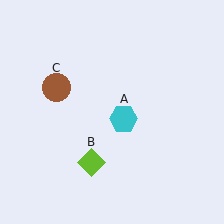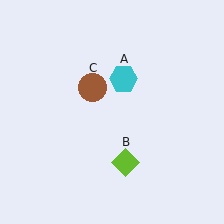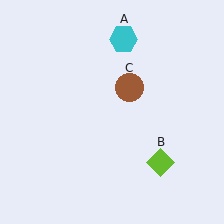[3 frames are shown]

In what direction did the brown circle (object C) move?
The brown circle (object C) moved right.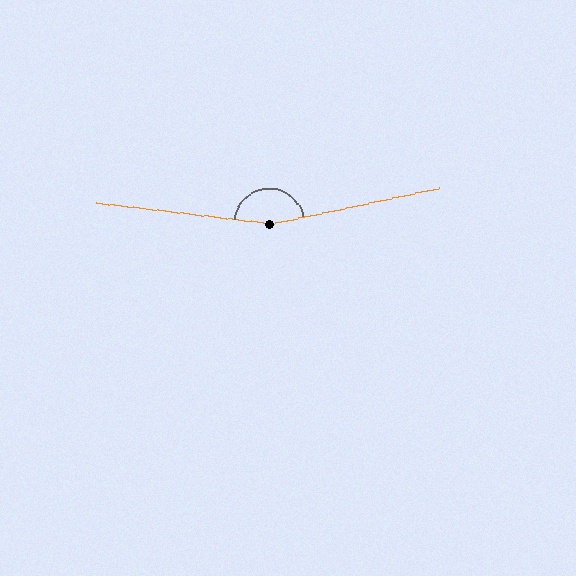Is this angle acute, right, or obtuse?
It is obtuse.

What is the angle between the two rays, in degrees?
Approximately 161 degrees.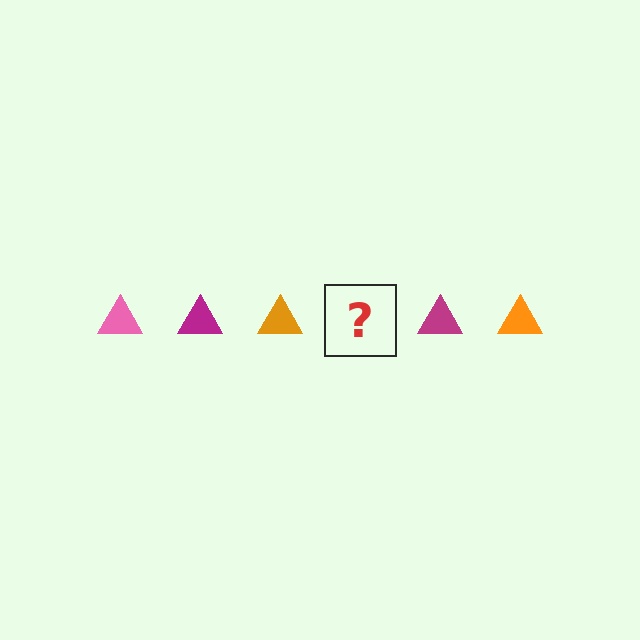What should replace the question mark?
The question mark should be replaced with a pink triangle.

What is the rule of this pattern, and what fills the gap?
The rule is that the pattern cycles through pink, magenta, orange triangles. The gap should be filled with a pink triangle.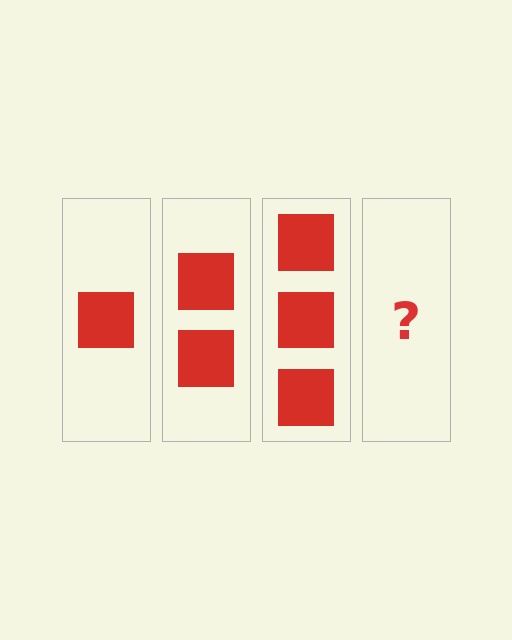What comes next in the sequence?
The next element should be 4 squares.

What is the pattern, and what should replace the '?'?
The pattern is that each step adds one more square. The '?' should be 4 squares.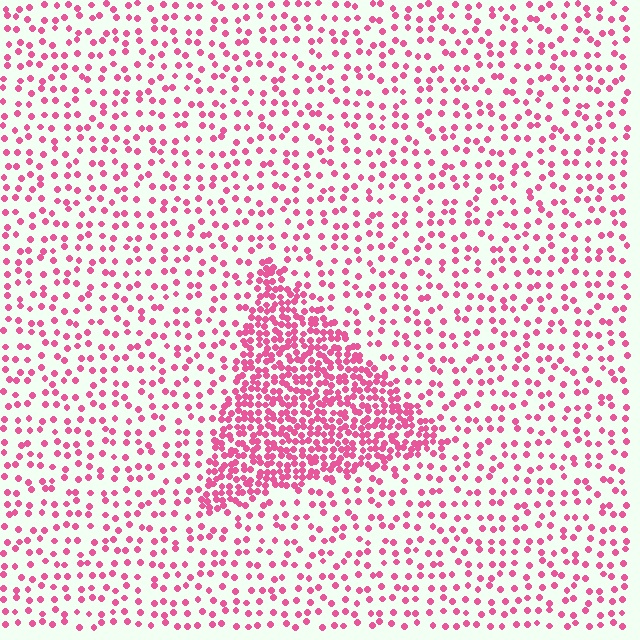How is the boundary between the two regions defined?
The boundary is defined by a change in element density (approximately 2.8x ratio). All elements are the same color, size, and shape.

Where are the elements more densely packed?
The elements are more densely packed inside the triangle boundary.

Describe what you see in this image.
The image contains small pink elements arranged at two different densities. A triangle-shaped region is visible where the elements are more densely packed than the surrounding area.